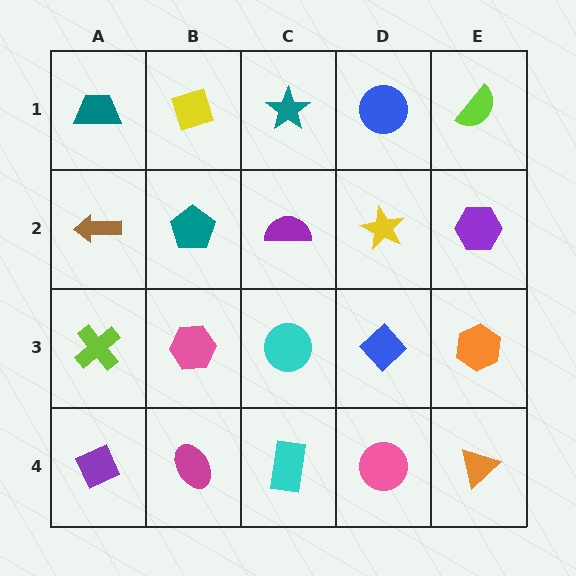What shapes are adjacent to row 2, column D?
A blue circle (row 1, column D), a blue diamond (row 3, column D), a purple semicircle (row 2, column C), a purple hexagon (row 2, column E).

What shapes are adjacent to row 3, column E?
A purple hexagon (row 2, column E), an orange triangle (row 4, column E), a blue diamond (row 3, column D).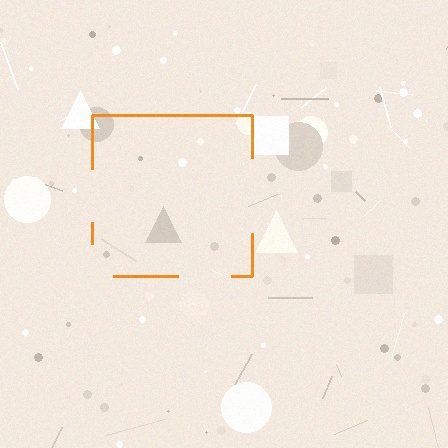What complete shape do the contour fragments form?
The contour fragments form a square.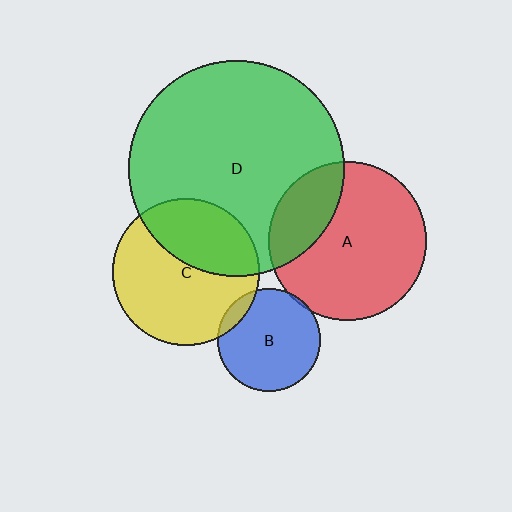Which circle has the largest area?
Circle D (green).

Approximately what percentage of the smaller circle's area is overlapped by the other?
Approximately 35%.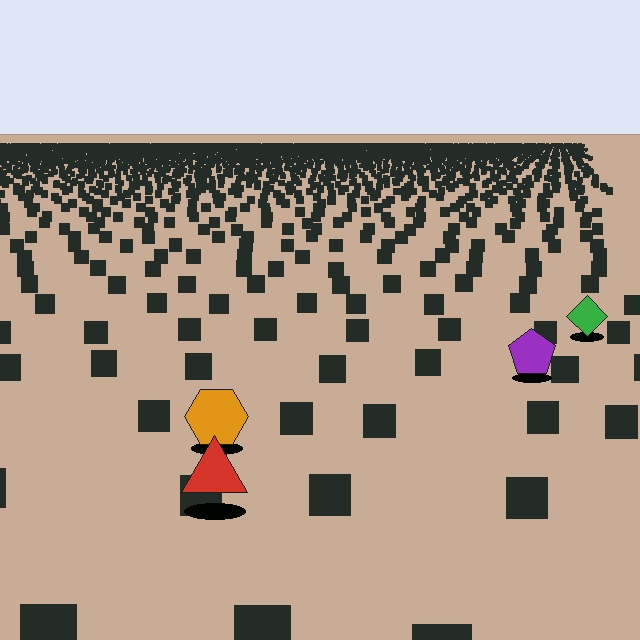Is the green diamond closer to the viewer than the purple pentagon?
No. The purple pentagon is closer — you can tell from the texture gradient: the ground texture is coarser near it.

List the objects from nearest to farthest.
From nearest to farthest: the red triangle, the orange hexagon, the purple pentagon, the green diamond.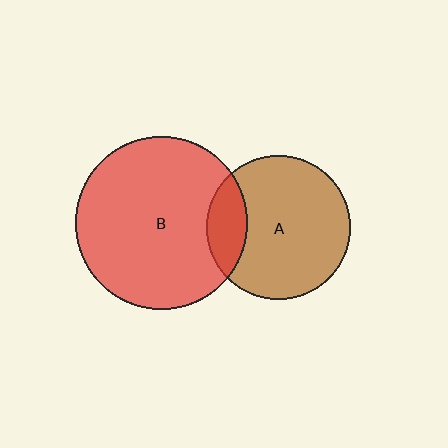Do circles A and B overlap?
Yes.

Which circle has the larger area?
Circle B (red).